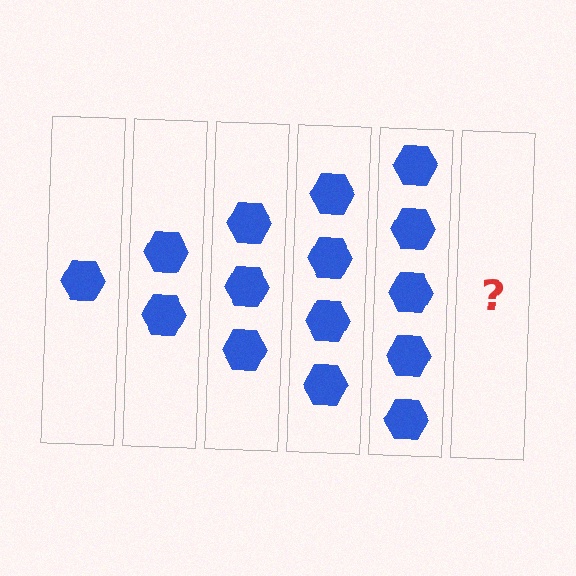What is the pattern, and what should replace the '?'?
The pattern is that each step adds one more hexagon. The '?' should be 6 hexagons.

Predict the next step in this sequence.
The next step is 6 hexagons.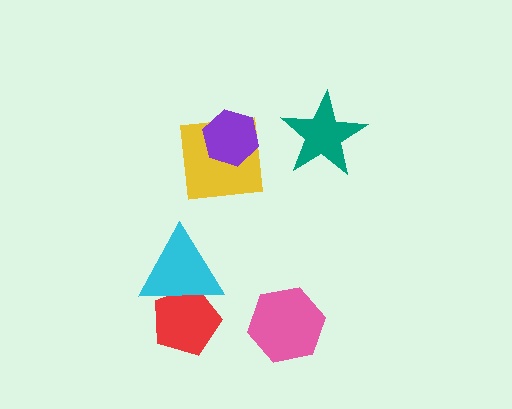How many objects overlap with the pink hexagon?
0 objects overlap with the pink hexagon.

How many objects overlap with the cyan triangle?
1 object overlaps with the cyan triangle.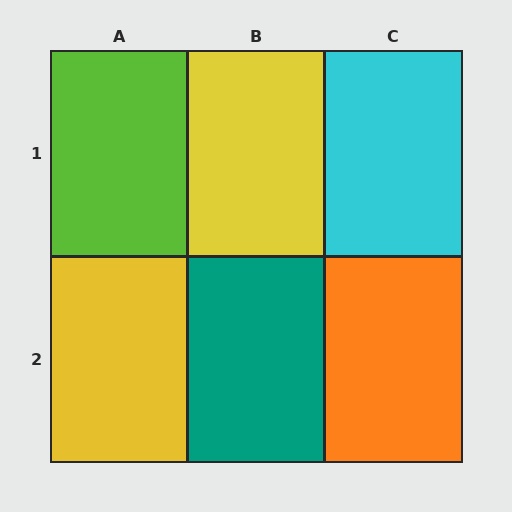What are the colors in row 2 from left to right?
Yellow, teal, orange.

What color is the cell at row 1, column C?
Cyan.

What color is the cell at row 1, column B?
Yellow.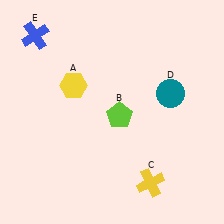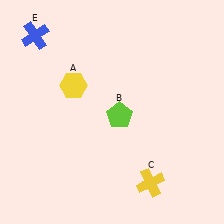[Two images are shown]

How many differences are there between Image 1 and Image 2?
There is 1 difference between the two images.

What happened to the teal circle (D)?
The teal circle (D) was removed in Image 2. It was in the top-right area of Image 1.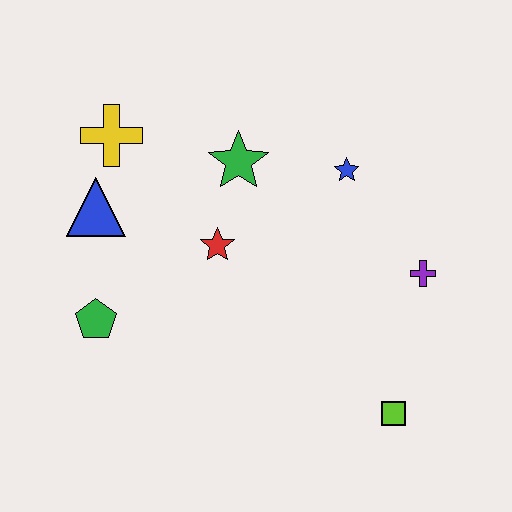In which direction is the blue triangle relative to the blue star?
The blue triangle is to the left of the blue star.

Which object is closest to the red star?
The green star is closest to the red star.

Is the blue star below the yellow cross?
Yes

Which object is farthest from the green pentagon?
The purple cross is farthest from the green pentagon.